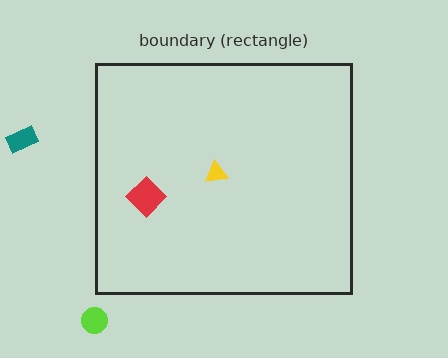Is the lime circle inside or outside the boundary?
Outside.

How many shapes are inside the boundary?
2 inside, 2 outside.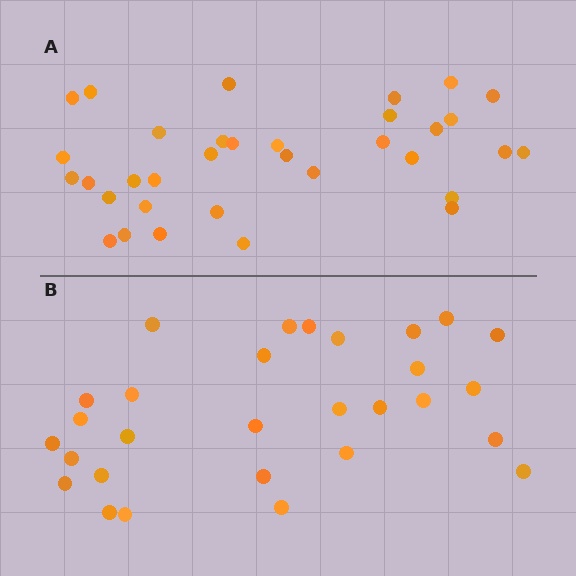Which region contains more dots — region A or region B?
Region A (the top region) has more dots.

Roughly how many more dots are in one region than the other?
Region A has about 5 more dots than region B.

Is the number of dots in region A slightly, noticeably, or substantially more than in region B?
Region A has only slightly more — the two regions are fairly close. The ratio is roughly 1.2 to 1.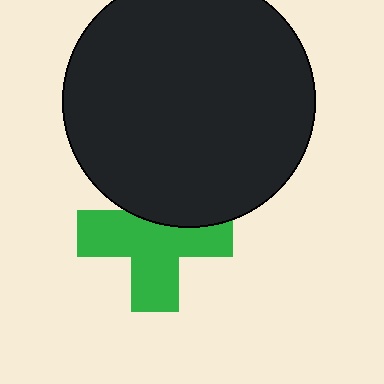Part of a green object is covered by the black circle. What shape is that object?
It is a cross.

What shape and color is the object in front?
The object in front is a black circle.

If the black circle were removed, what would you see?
You would see the complete green cross.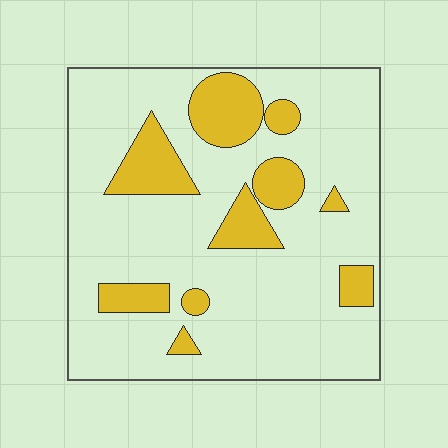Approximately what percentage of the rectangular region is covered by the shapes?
Approximately 20%.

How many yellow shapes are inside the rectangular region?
10.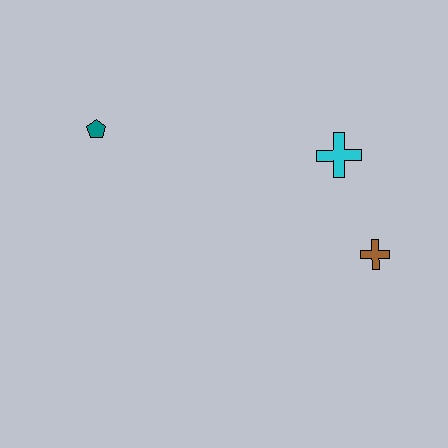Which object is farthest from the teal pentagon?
The brown cross is farthest from the teal pentagon.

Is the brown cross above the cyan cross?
No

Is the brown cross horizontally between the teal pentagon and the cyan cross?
No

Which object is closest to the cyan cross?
The brown cross is closest to the cyan cross.